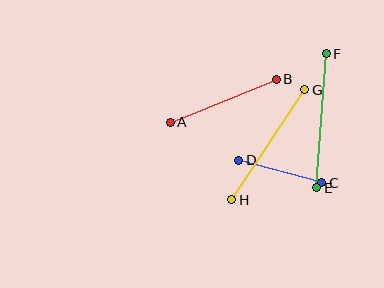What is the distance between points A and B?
The distance is approximately 114 pixels.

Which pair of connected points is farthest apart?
Points E and F are farthest apart.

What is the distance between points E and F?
The distance is approximately 134 pixels.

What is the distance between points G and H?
The distance is approximately 132 pixels.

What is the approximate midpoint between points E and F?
The midpoint is at approximately (321, 121) pixels.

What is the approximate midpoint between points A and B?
The midpoint is at approximately (223, 101) pixels.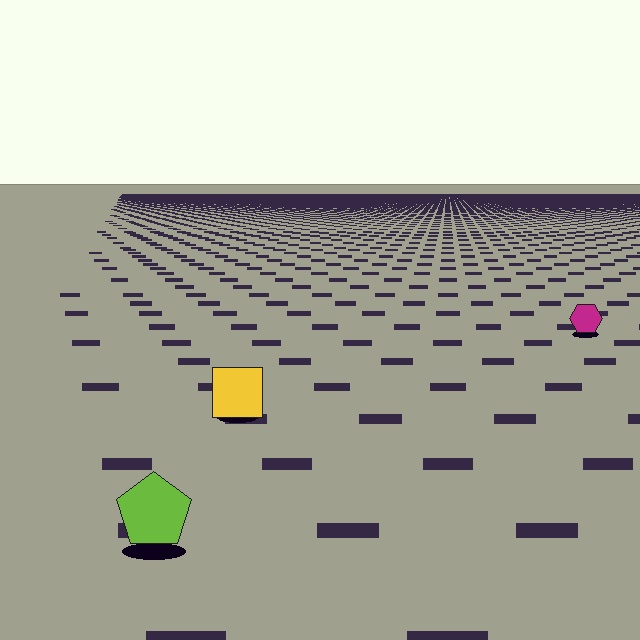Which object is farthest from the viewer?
The magenta hexagon is farthest from the viewer. It appears smaller and the ground texture around it is denser.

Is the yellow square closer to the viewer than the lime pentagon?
No. The lime pentagon is closer — you can tell from the texture gradient: the ground texture is coarser near it.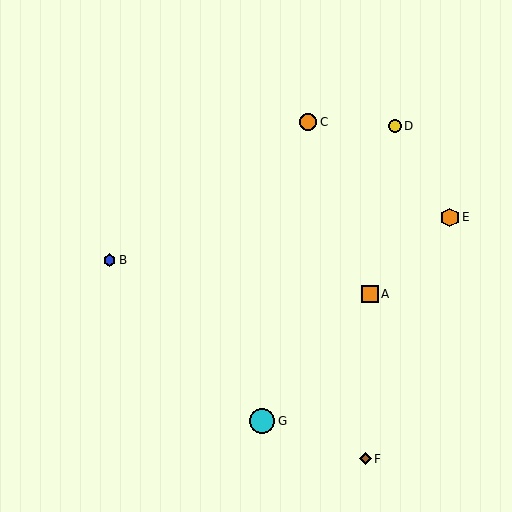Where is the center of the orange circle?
The center of the orange circle is at (308, 122).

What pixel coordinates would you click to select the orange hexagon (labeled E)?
Click at (450, 217) to select the orange hexagon E.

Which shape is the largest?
The cyan circle (labeled G) is the largest.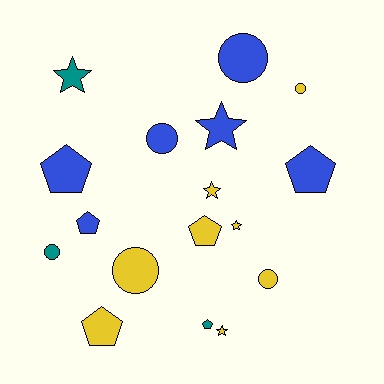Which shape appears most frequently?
Pentagon, with 6 objects.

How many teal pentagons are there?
There is 1 teal pentagon.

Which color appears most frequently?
Yellow, with 8 objects.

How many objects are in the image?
There are 17 objects.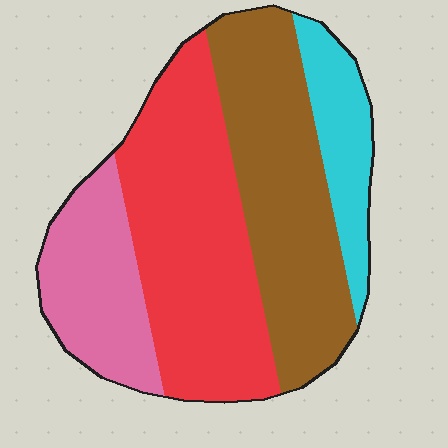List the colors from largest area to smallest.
From largest to smallest: red, brown, pink, cyan.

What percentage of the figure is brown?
Brown covers 32% of the figure.